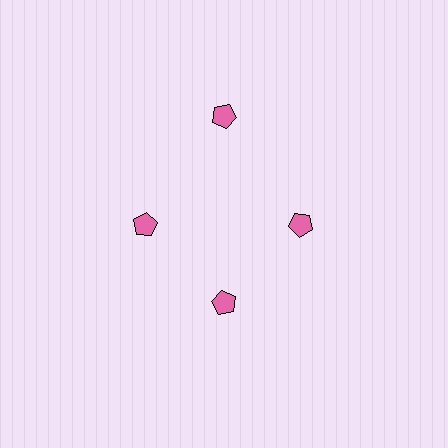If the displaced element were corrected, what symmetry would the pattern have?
It would have 4-fold rotational symmetry — the pattern would map onto itself every 90 degrees.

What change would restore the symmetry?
The symmetry would be restored by moving it inward, back onto the ring so that all 4 pentagons sit at equal angles and equal distance from the center.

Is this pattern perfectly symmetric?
No. The 4 pink pentagons are arranged in a ring, but one element near the 12 o'clock position is pushed outward from the center, breaking the 4-fold rotational symmetry.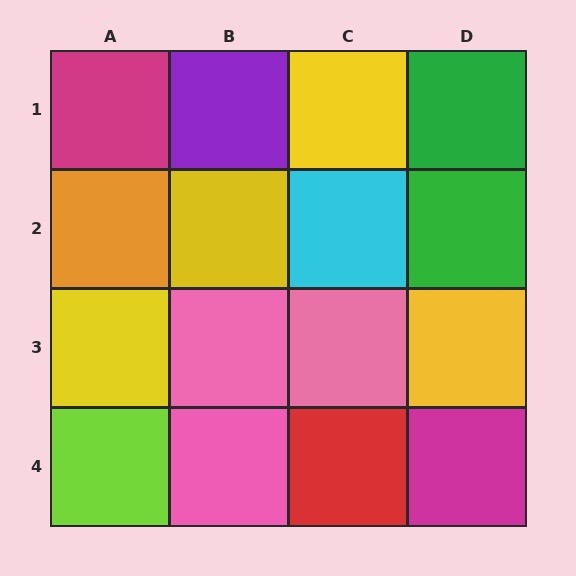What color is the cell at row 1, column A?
Magenta.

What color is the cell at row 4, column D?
Magenta.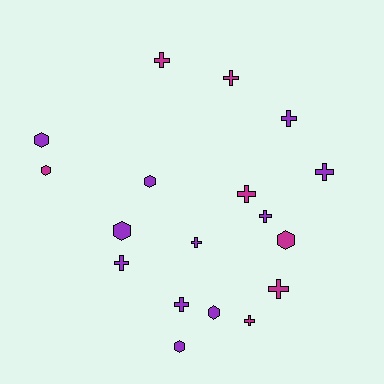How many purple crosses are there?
There are 6 purple crosses.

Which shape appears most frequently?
Cross, with 11 objects.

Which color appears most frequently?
Purple, with 11 objects.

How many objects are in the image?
There are 18 objects.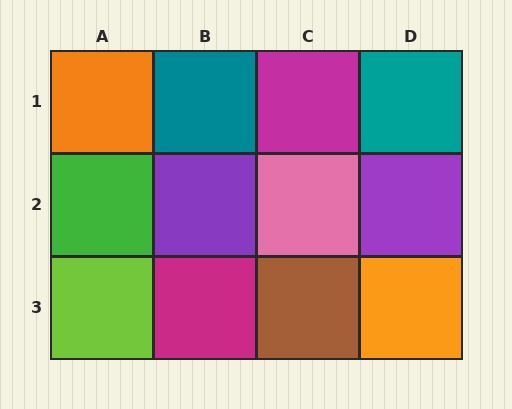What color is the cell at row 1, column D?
Teal.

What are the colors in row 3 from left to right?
Lime, magenta, brown, orange.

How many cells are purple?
2 cells are purple.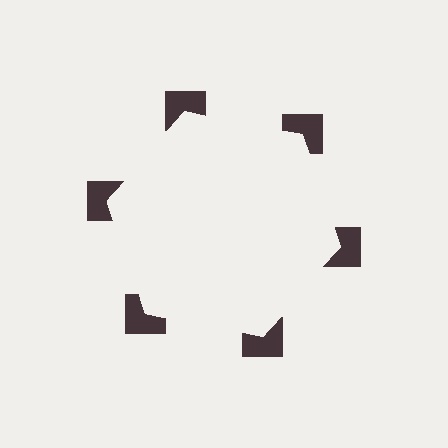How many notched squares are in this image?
There are 6 — one at each vertex of the illusory hexagon.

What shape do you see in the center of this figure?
An illusory hexagon — its edges are inferred from the aligned wedge cuts in the notched squares, not physically drawn.